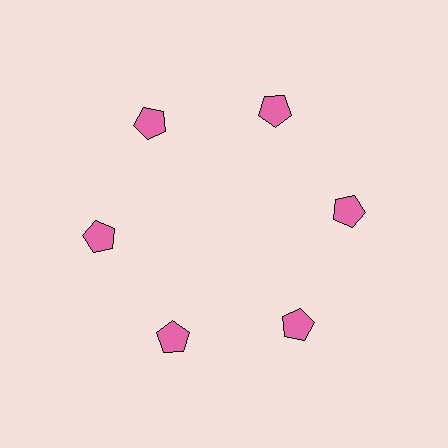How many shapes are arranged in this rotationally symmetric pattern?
There are 6 shapes, arranged in 6 groups of 1.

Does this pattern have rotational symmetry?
Yes, this pattern has 6-fold rotational symmetry. It looks the same after rotating 60 degrees around the center.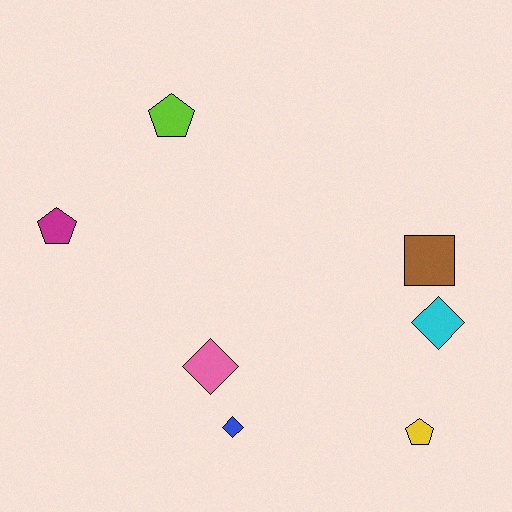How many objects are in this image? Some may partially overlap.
There are 7 objects.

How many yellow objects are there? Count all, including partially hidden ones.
There is 1 yellow object.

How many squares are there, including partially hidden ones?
There is 1 square.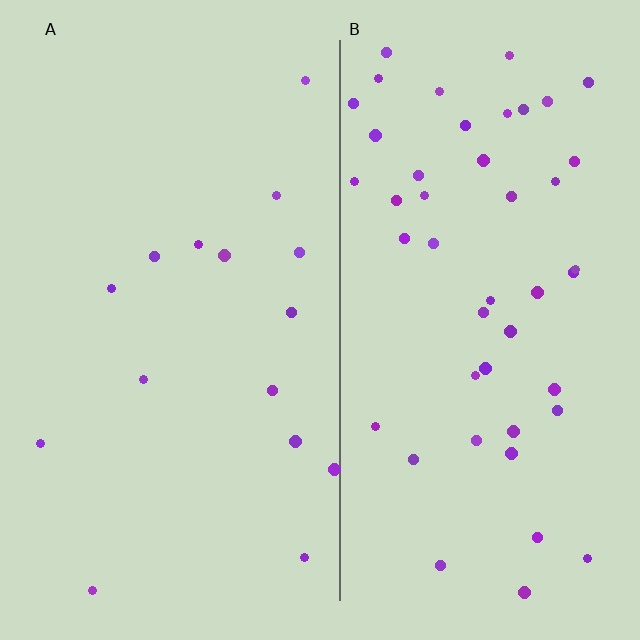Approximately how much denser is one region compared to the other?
Approximately 3.1× — region B over region A.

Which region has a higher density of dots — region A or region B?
B (the right).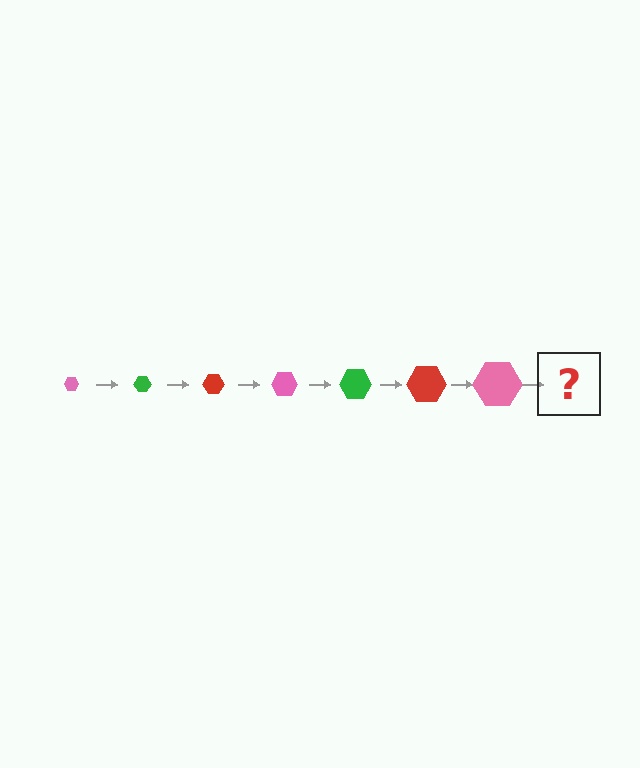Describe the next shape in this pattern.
It should be a green hexagon, larger than the previous one.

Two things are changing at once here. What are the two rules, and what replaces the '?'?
The two rules are that the hexagon grows larger each step and the color cycles through pink, green, and red. The '?' should be a green hexagon, larger than the previous one.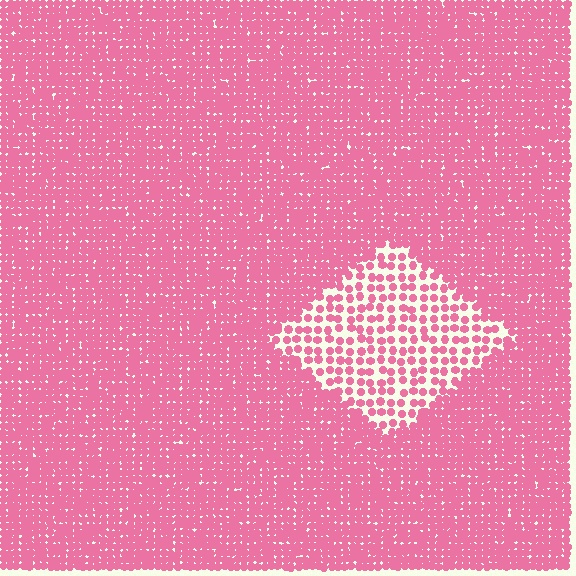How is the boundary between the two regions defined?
The boundary is defined by a change in element density (approximately 2.4x ratio). All elements are the same color, size, and shape.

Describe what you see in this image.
The image contains small pink elements arranged at two different densities. A diamond-shaped region is visible where the elements are less densely packed than the surrounding area.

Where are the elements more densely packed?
The elements are more densely packed outside the diamond boundary.